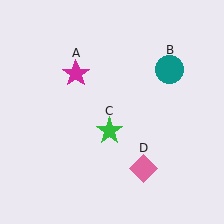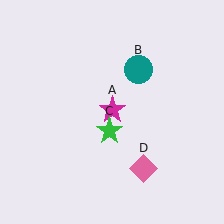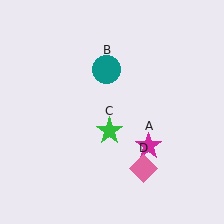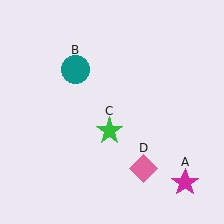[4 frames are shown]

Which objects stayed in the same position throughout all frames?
Green star (object C) and pink diamond (object D) remained stationary.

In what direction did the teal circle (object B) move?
The teal circle (object B) moved left.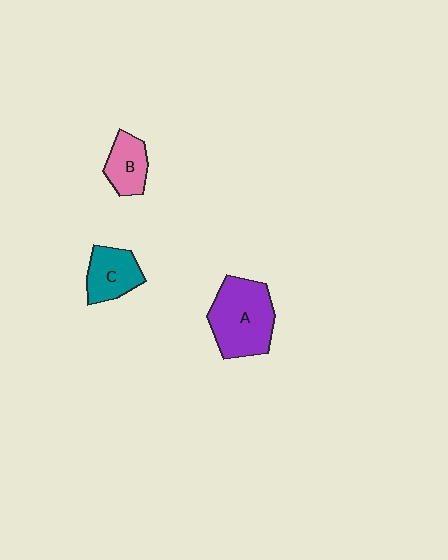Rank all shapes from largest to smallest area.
From largest to smallest: A (purple), C (teal), B (pink).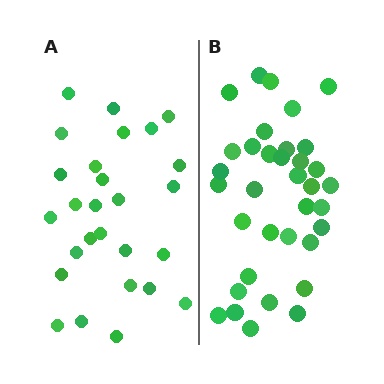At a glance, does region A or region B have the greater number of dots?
Region B (the right region) has more dots.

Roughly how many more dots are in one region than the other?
Region B has roughly 8 or so more dots than region A.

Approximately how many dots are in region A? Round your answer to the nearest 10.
About 30 dots. (The exact count is 27, which rounds to 30.)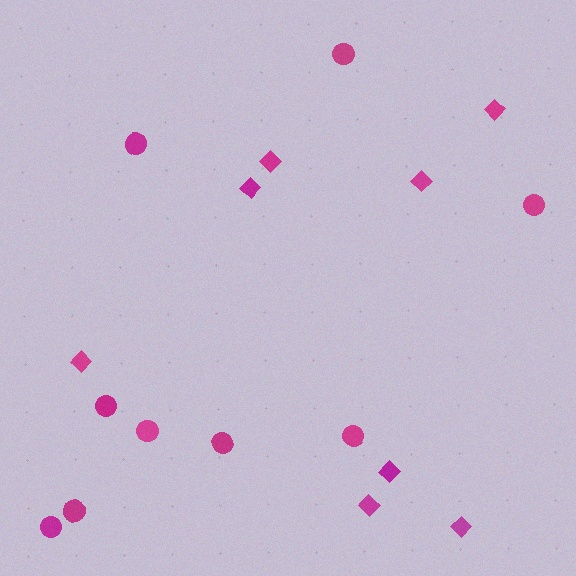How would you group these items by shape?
There are 2 groups: one group of diamonds (8) and one group of circles (9).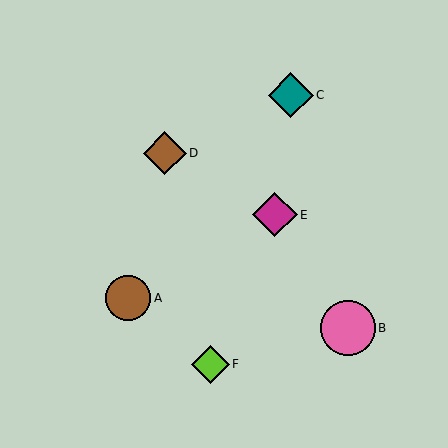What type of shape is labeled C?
Shape C is a teal diamond.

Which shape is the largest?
The pink circle (labeled B) is the largest.